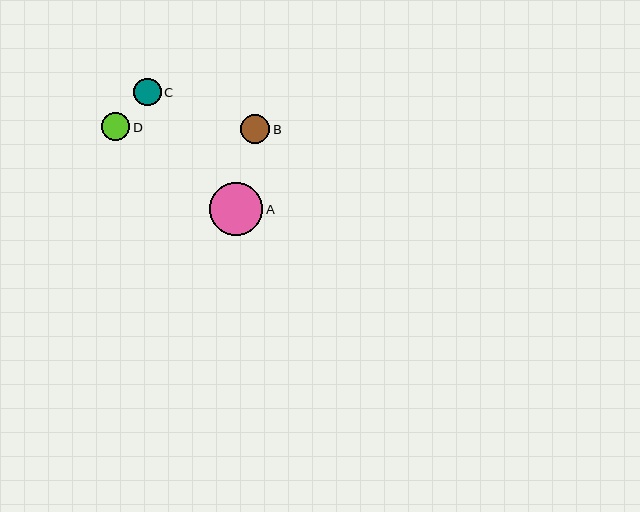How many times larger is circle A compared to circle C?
Circle A is approximately 1.9 times the size of circle C.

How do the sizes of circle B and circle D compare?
Circle B and circle D are approximately the same size.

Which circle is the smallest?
Circle C is the smallest with a size of approximately 27 pixels.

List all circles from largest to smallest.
From largest to smallest: A, B, D, C.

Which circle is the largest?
Circle A is the largest with a size of approximately 53 pixels.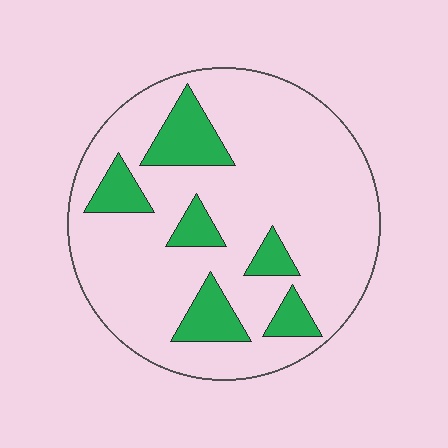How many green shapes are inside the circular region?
6.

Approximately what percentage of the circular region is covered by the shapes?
Approximately 20%.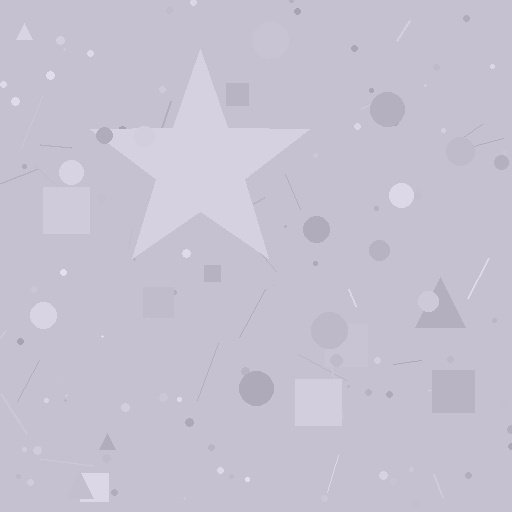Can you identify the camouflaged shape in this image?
The camouflaged shape is a star.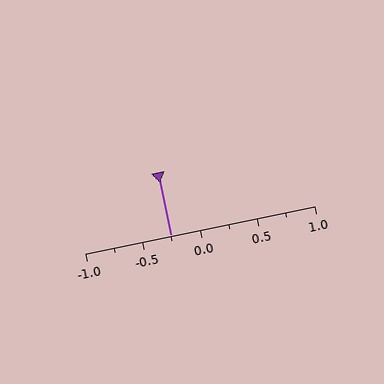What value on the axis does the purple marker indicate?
The marker indicates approximately -0.25.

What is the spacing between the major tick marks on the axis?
The major ticks are spaced 0.5 apart.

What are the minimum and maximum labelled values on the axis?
The axis runs from -1.0 to 1.0.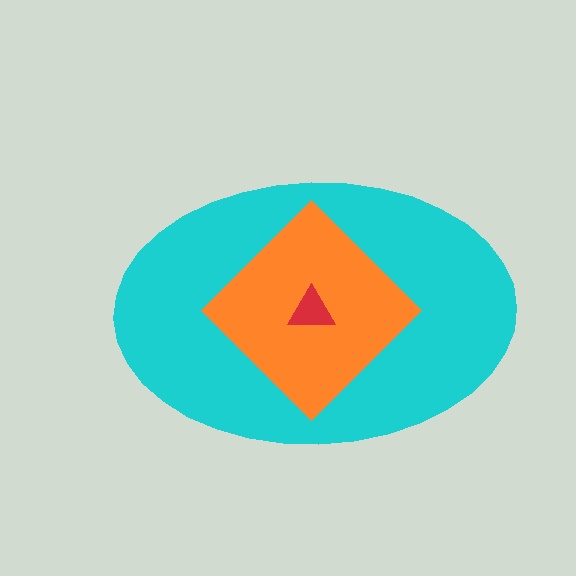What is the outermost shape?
The cyan ellipse.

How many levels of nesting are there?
3.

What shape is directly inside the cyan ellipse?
The orange diamond.